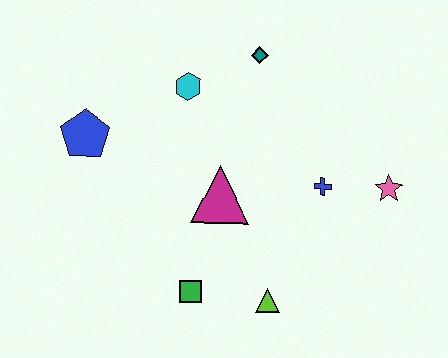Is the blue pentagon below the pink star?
No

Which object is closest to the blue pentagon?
The cyan hexagon is closest to the blue pentagon.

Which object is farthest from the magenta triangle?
The pink star is farthest from the magenta triangle.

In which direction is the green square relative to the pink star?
The green square is to the left of the pink star.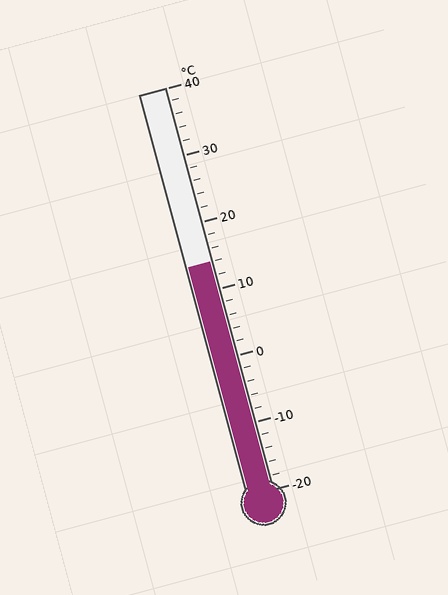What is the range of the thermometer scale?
The thermometer scale ranges from -20°C to 40°C.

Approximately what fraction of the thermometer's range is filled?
The thermometer is filled to approximately 55% of its range.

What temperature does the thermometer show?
The thermometer shows approximately 14°C.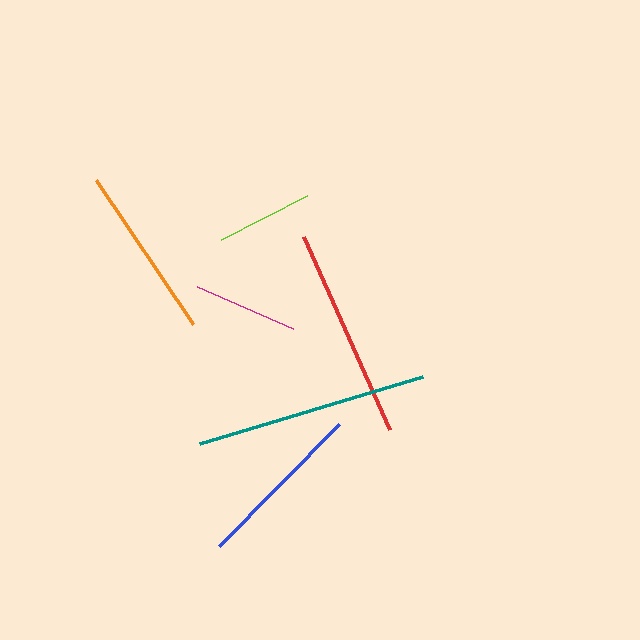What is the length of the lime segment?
The lime segment is approximately 97 pixels long.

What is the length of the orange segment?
The orange segment is approximately 173 pixels long.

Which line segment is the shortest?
The lime line is the shortest at approximately 97 pixels.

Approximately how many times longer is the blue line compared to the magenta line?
The blue line is approximately 1.6 times the length of the magenta line.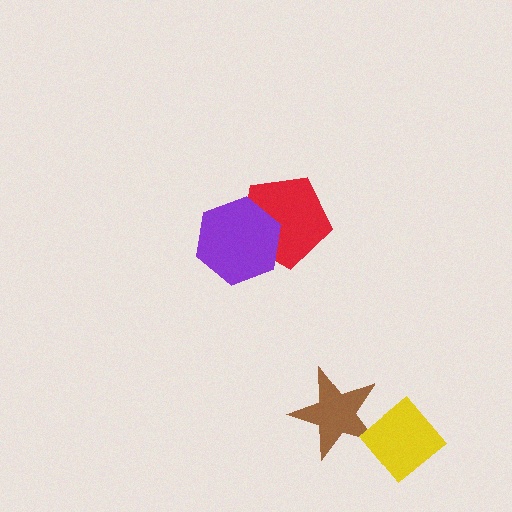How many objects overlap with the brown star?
1 object overlaps with the brown star.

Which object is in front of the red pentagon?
The purple hexagon is in front of the red pentagon.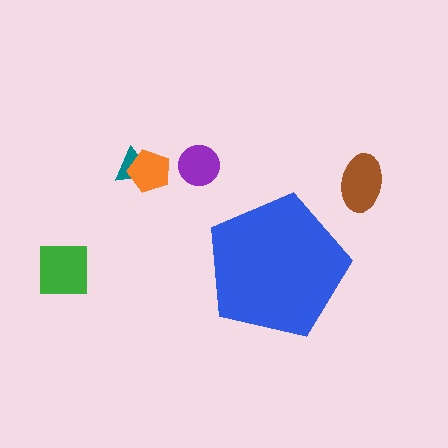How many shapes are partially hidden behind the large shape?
0 shapes are partially hidden.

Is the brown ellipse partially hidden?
No, the brown ellipse is fully visible.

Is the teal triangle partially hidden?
No, the teal triangle is fully visible.